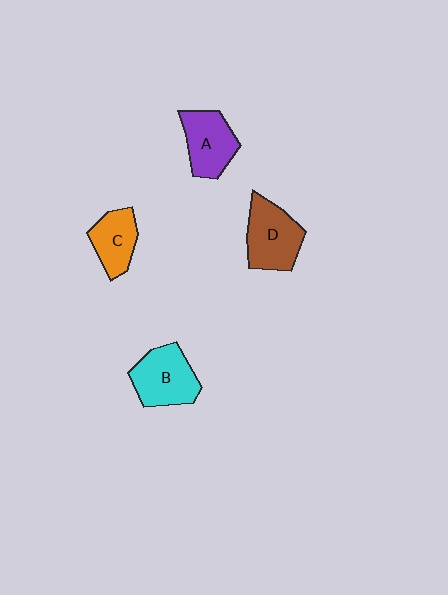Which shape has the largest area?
Shape D (brown).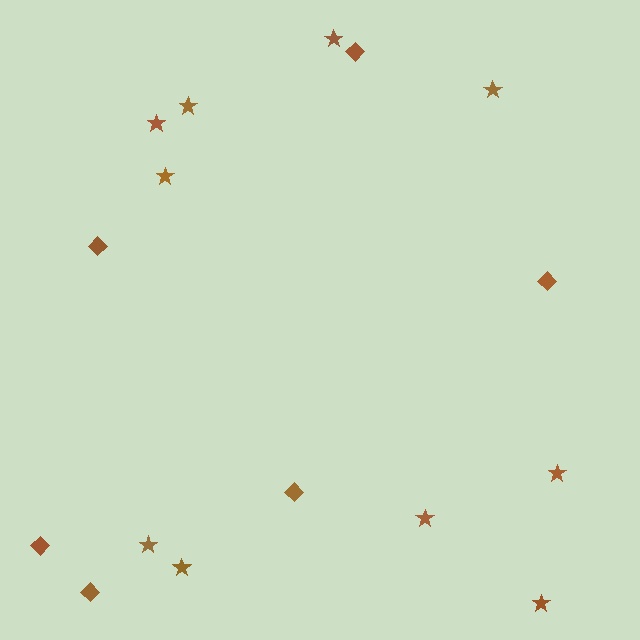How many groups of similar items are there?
There are 2 groups: one group of diamonds (6) and one group of stars (10).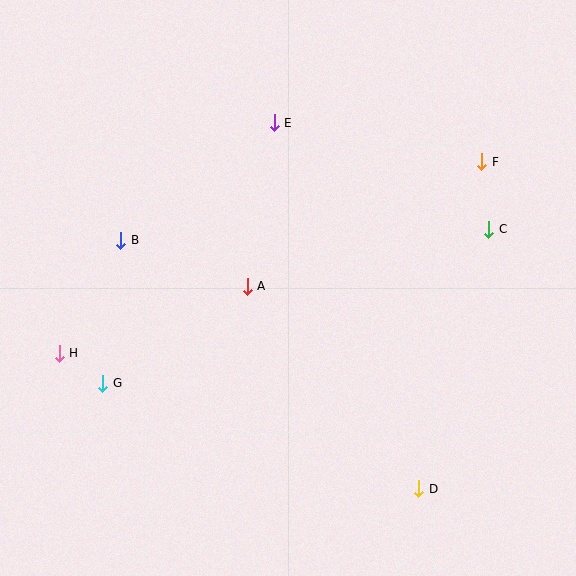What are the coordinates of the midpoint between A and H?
The midpoint between A and H is at (153, 320).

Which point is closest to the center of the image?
Point A at (247, 286) is closest to the center.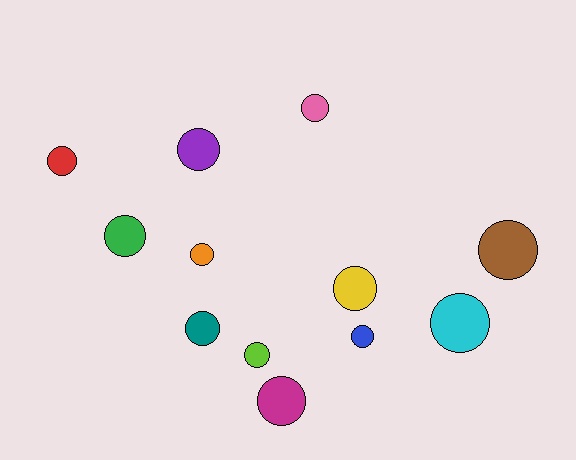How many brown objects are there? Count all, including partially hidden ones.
There is 1 brown object.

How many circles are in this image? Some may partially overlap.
There are 12 circles.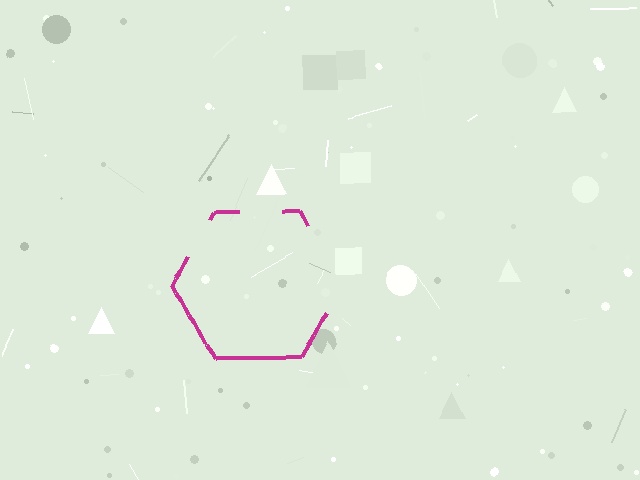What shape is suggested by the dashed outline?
The dashed outline suggests a hexagon.